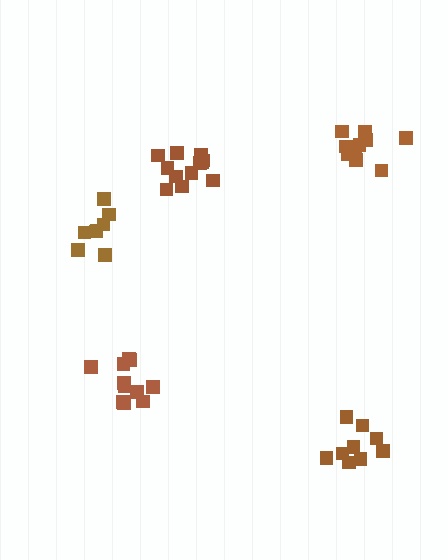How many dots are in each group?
Group 1: 9 dots, Group 2: 11 dots, Group 3: 12 dots, Group 4: 8 dots, Group 5: 11 dots (51 total).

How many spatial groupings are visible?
There are 5 spatial groupings.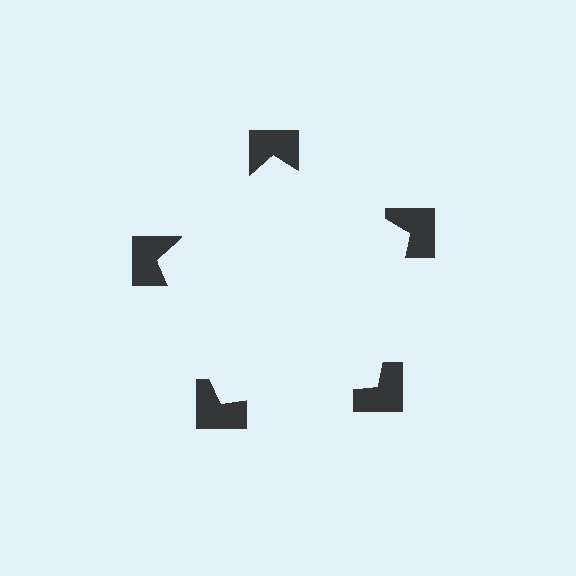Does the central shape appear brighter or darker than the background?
It typically appears slightly brighter than the background, even though no actual brightness change is drawn.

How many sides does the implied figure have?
5 sides.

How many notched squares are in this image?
There are 5 — one at each vertex of the illusory pentagon.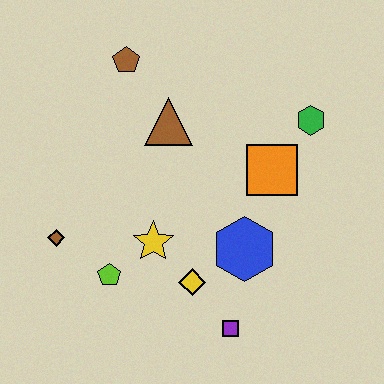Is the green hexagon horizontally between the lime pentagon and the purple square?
No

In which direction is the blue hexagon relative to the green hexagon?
The blue hexagon is below the green hexagon.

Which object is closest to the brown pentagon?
The brown triangle is closest to the brown pentagon.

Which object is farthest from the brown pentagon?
The purple square is farthest from the brown pentagon.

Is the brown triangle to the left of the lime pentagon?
No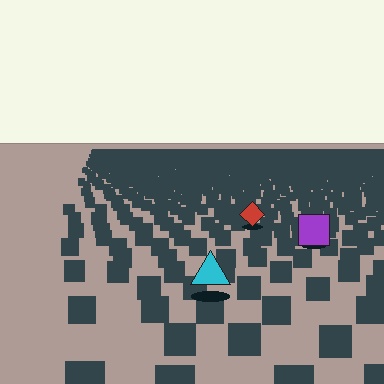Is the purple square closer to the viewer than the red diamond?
Yes. The purple square is closer — you can tell from the texture gradient: the ground texture is coarser near it.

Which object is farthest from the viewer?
The red diamond is farthest from the viewer. It appears smaller and the ground texture around it is denser.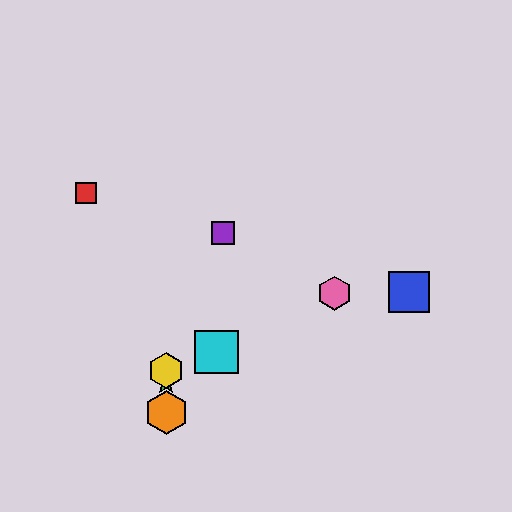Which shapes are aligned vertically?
The green star, the yellow hexagon, the orange hexagon are aligned vertically.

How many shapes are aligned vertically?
3 shapes (the green star, the yellow hexagon, the orange hexagon) are aligned vertically.